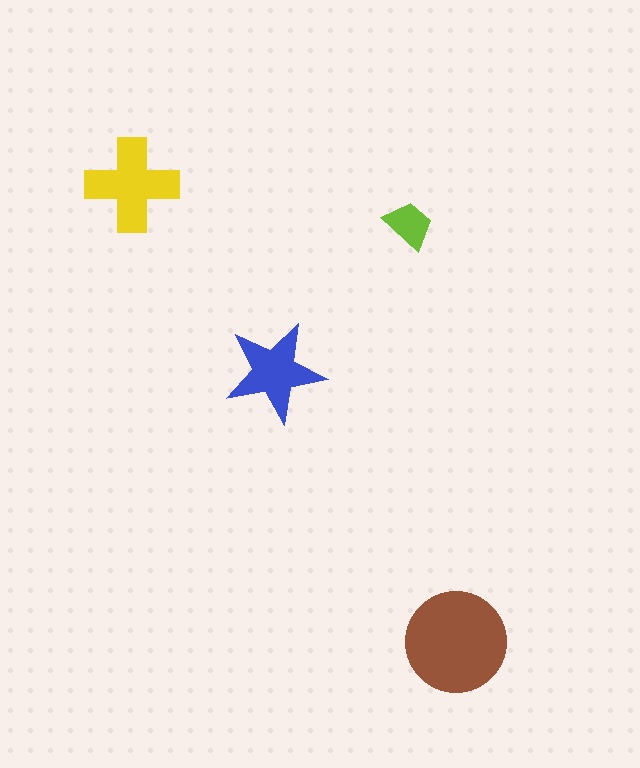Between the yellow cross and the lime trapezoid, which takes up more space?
The yellow cross.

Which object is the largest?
The brown circle.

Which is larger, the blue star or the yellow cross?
The yellow cross.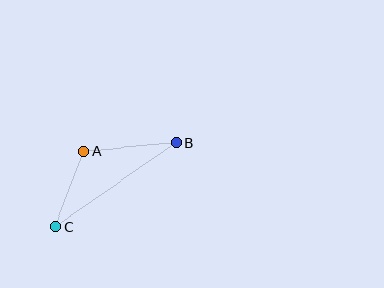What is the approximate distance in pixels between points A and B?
The distance between A and B is approximately 93 pixels.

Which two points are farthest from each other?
Points B and C are farthest from each other.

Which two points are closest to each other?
Points A and C are closest to each other.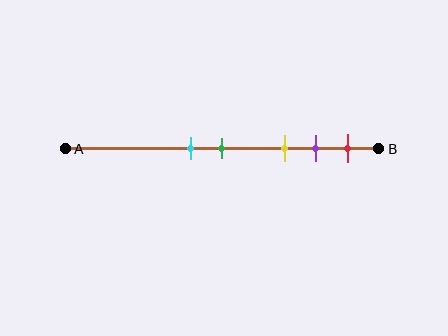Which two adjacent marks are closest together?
The cyan and green marks are the closest adjacent pair.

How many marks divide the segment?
There are 5 marks dividing the segment.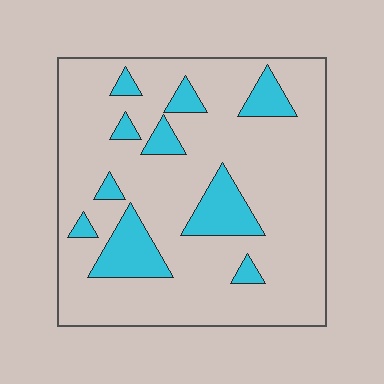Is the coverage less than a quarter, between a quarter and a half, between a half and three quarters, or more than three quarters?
Less than a quarter.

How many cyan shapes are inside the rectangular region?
10.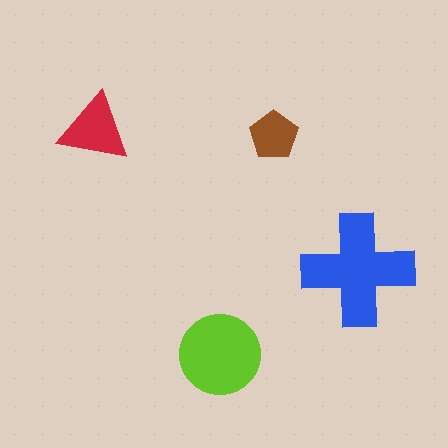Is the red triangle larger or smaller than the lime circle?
Smaller.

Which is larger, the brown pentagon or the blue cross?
The blue cross.